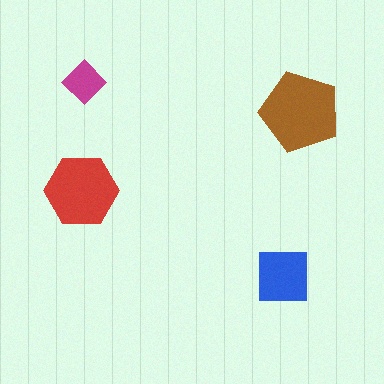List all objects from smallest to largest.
The magenta diamond, the blue square, the red hexagon, the brown pentagon.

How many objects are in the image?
There are 4 objects in the image.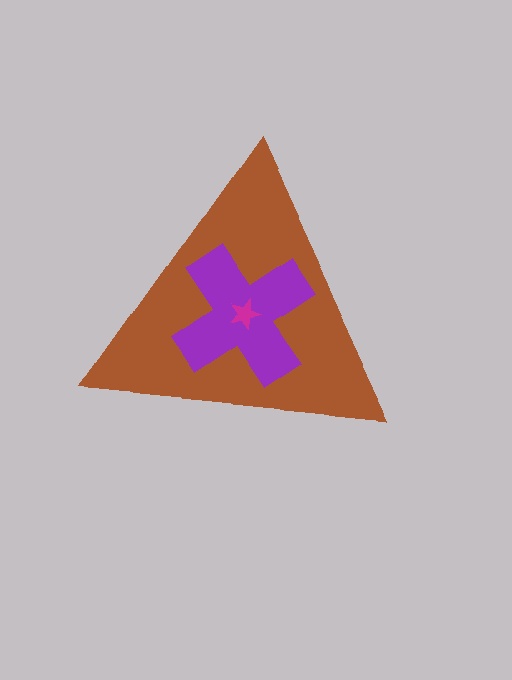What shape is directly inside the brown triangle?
The purple cross.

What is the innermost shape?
The magenta star.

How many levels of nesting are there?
3.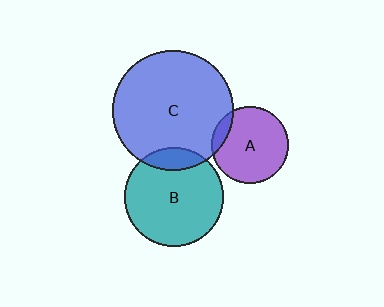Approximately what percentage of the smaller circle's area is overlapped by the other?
Approximately 15%.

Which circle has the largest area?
Circle C (blue).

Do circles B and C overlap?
Yes.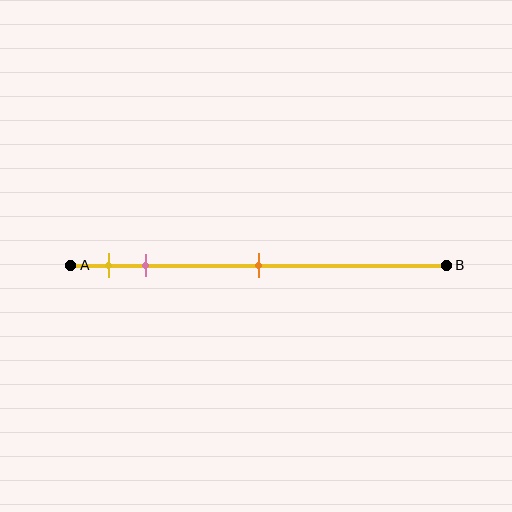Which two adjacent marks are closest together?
The yellow and pink marks are the closest adjacent pair.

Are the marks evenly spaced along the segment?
No, the marks are not evenly spaced.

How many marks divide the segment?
There are 3 marks dividing the segment.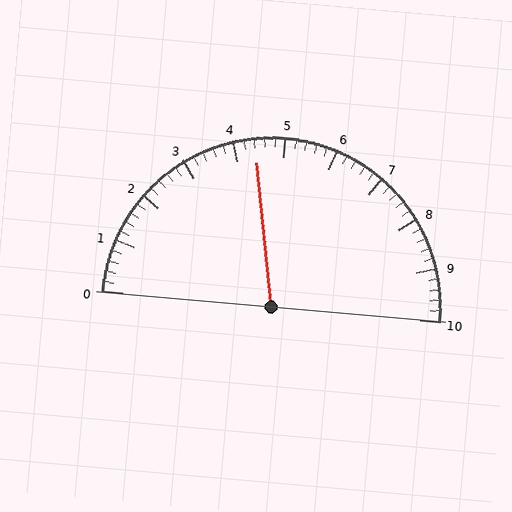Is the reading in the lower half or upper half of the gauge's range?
The reading is in the lower half of the range (0 to 10).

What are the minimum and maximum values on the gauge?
The gauge ranges from 0 to 10.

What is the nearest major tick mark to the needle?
The nearest major tick mark is 4.